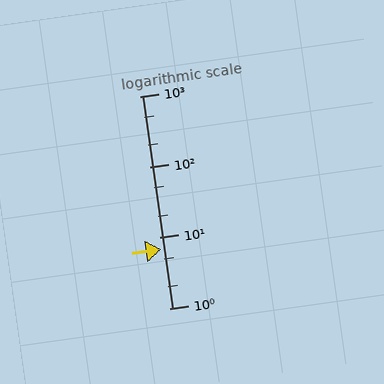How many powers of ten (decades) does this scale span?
The scale spans 3 decades, from 1 to 1000.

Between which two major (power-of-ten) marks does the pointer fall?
The pointer is between 1 and 10.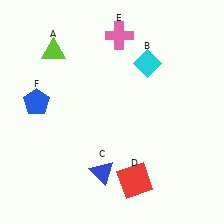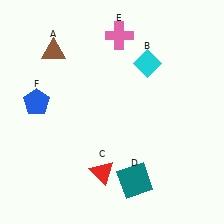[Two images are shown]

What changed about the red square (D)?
In Image 1, D is red. In Image 2, it changed to teal.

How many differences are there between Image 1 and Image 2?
There are 3 differences between the two images.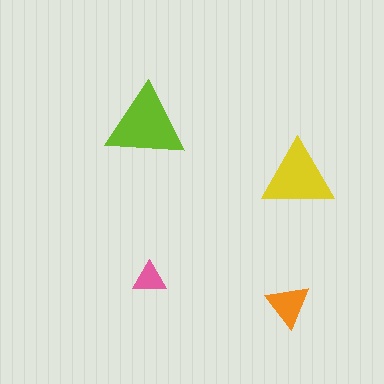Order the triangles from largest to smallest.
the lime one, the yellow one, the orange one, the pink one.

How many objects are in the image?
There are 4 objects in the image.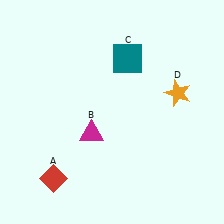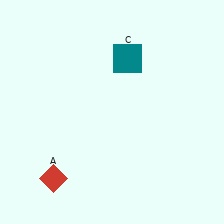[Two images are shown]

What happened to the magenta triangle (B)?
The magenta triangle (B) was removed in Image 2. It was in the bottom-left area of Image 1.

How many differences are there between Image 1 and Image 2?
There are 2 differences between the two images.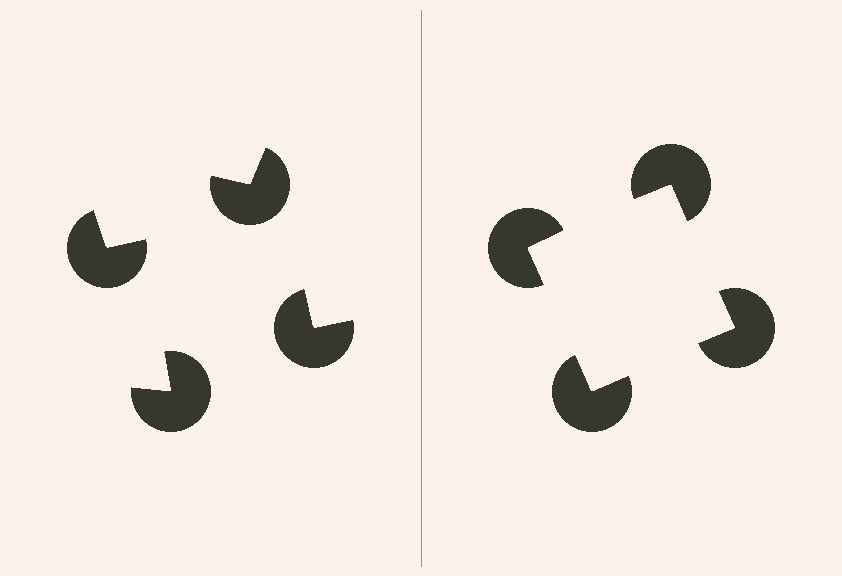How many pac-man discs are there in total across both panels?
8 — 4 on each side.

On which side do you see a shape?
An illusory square appears on the right side. On the left side the wedge cuts are rotated, so no coherent shape forms.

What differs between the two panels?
The pac-man discs are positioned identically on both sides; only the wedge orientations differ. On the right they align to a square; on the left they are misaligned.